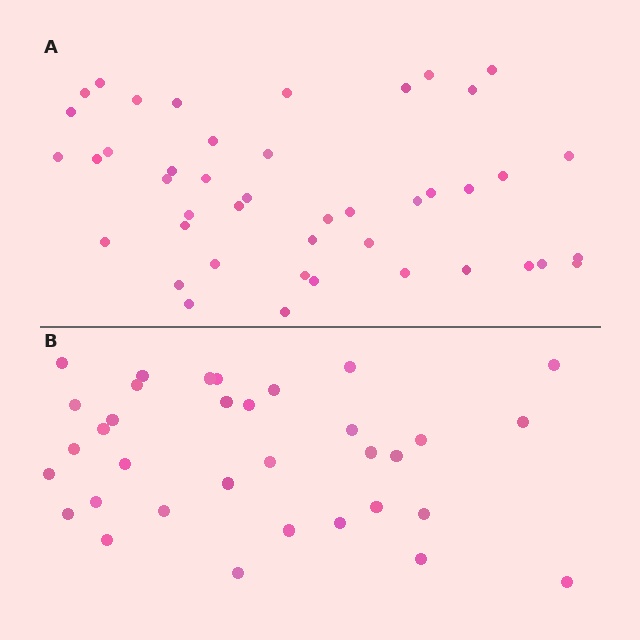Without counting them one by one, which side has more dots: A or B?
Region A (the top region) has more dots.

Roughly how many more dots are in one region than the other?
Region A has roughly 10 or so more dots than region B.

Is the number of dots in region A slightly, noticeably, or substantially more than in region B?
Region A has noticeably more, but not dramatically so. The ratio is roughly 1.3 to 1.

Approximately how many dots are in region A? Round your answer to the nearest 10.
About 40 dots. (The exact count is 44, which rounds to 40.)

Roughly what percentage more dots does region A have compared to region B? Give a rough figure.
About 30% more.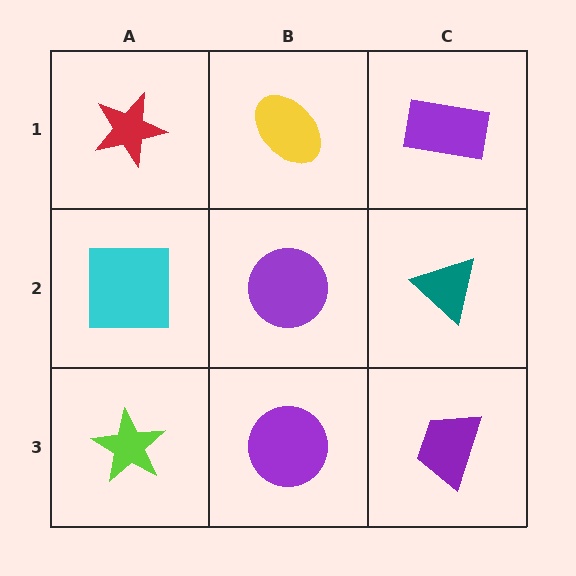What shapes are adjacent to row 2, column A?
A red star (row 1, column A), a lime star (row 3, column A), a purple circle (row 2, column B).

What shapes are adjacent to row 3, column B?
A purple circle (row 2, column B), a lime star (row 3, column A), a purple trapezoid (row 3, column C).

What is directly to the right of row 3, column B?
A purple trapezoid.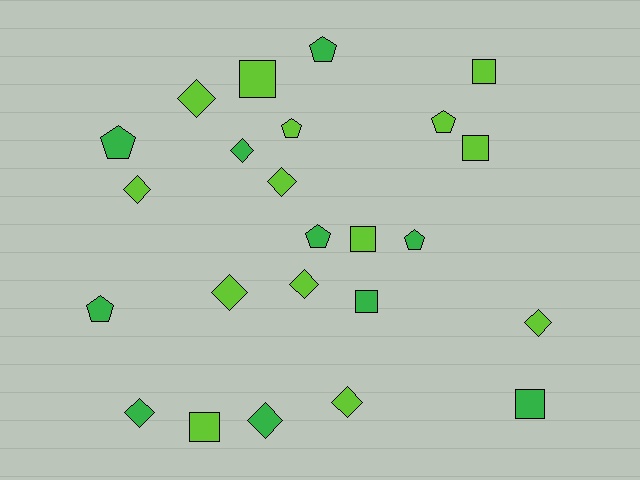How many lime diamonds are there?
There are 7 lime diamonds.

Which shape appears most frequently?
Diamond, with 10 objects.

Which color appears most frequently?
Lime, with 14 objects.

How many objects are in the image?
There are 24 objects.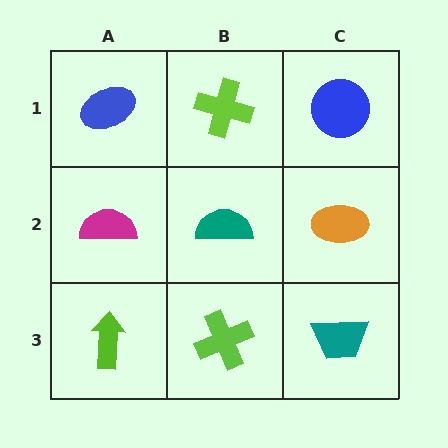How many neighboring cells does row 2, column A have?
3.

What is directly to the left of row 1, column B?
A blue ellipse.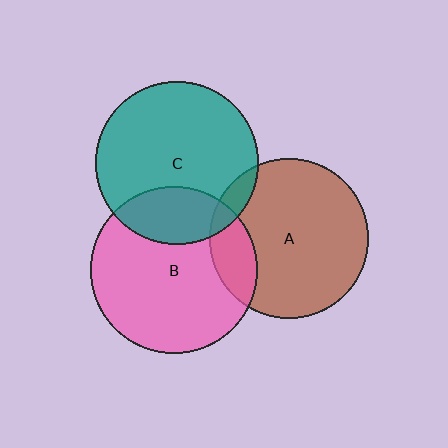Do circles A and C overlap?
Yes.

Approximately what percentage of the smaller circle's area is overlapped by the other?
Approximately 10%.